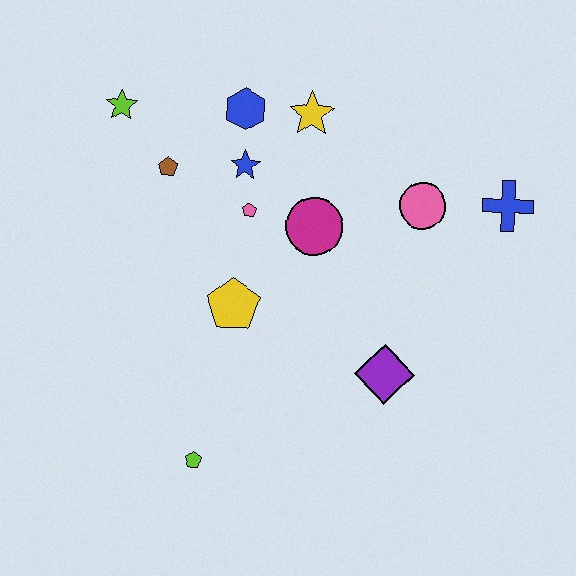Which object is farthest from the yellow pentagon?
The blue cross is farthest from the yellow pentagon.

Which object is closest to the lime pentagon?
The yellow pentagon is closest to the lime pentagon.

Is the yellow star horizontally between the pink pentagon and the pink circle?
Yes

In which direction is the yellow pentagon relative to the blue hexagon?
The yellow pentagon is below the blue hexagon.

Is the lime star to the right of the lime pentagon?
No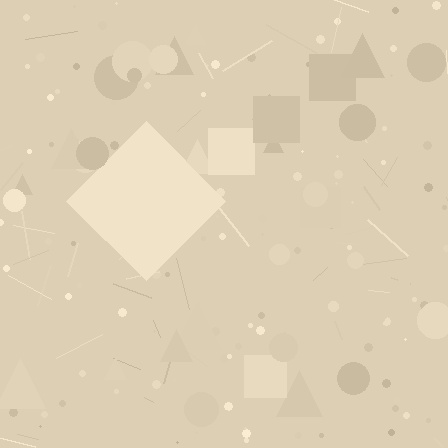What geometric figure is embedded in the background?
A diamond is embedded in the background.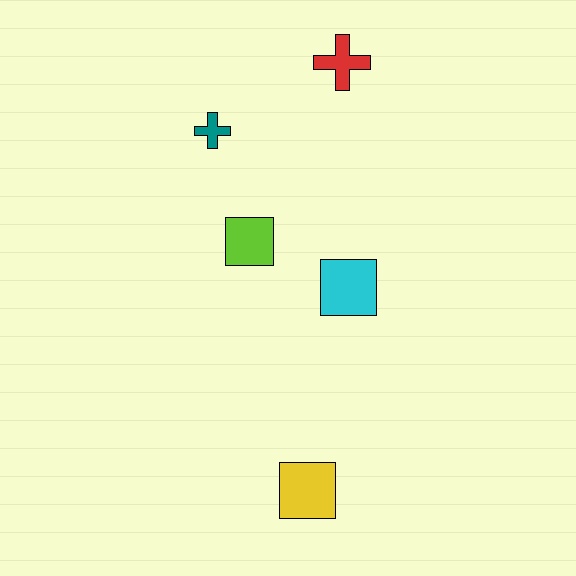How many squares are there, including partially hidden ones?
There are 3 squares.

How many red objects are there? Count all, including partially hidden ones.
There is 1 red object.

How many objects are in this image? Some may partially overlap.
There are 5 objects.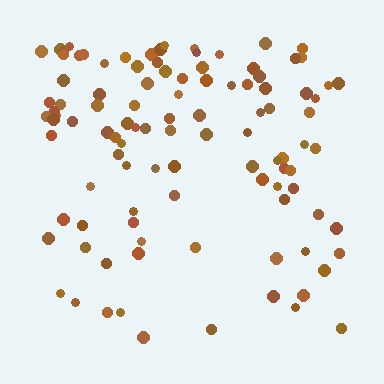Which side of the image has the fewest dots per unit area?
The bottom.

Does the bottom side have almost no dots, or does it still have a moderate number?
Still a moderate number, just noticeably fewer than the top.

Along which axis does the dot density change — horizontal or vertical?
Vertical.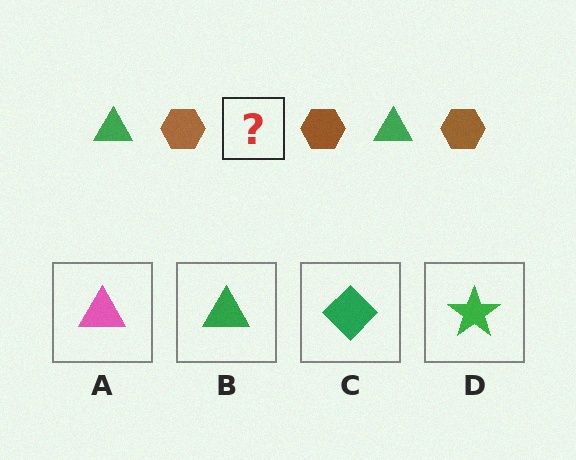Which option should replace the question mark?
Option B.